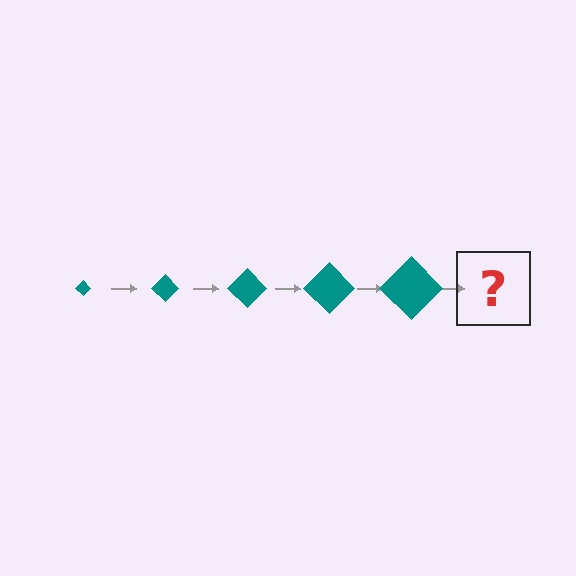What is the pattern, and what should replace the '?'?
The pattern is that the diamond gets progressively larger each step. The '?' should be a teal diamond, larger than the previous one.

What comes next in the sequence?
The next element should be a teal diamond, larger than the previous one.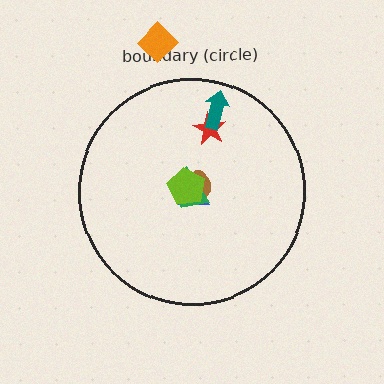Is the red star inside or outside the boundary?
Inside.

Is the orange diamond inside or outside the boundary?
Outside.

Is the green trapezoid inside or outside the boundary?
Inside.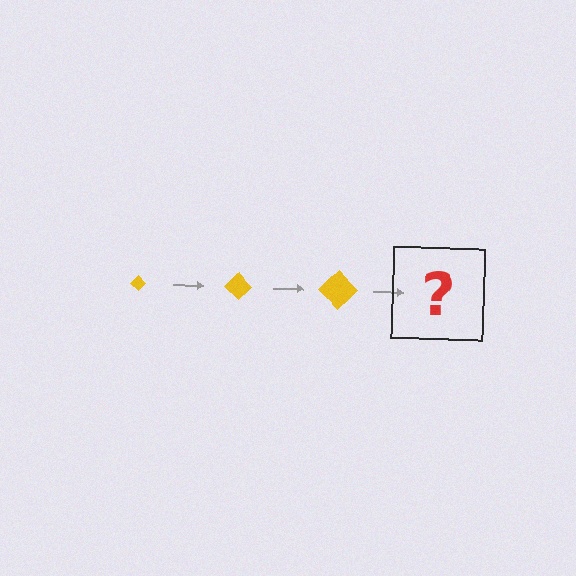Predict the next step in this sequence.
The next step is a yellow diamond, larger than the previous one.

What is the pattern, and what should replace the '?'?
The pattern is that the diamond gets progressively larger each step. The '?' should be a yellow diamond, larger than the previous one.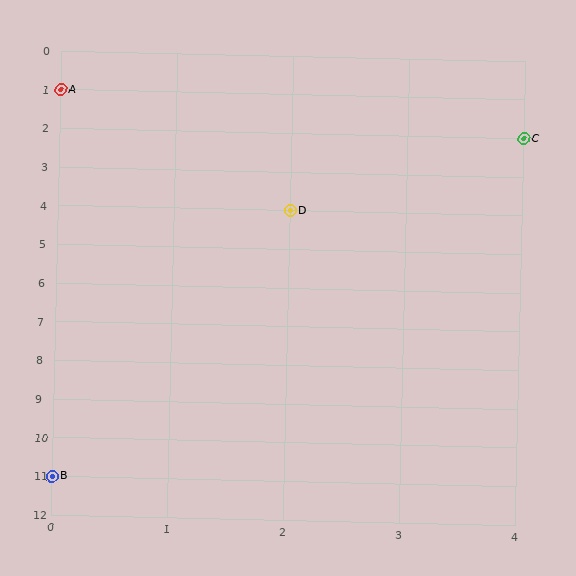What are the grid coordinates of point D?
Point D is at grid coordinates (2, 4).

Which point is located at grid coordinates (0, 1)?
Point A is at (0, 1).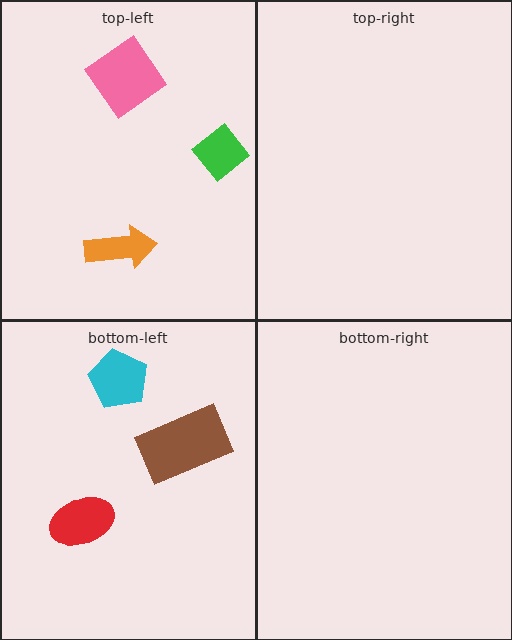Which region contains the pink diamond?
The top-left region.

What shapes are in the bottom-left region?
The cyan pentagon, the red ellipse, the brown rectangle.